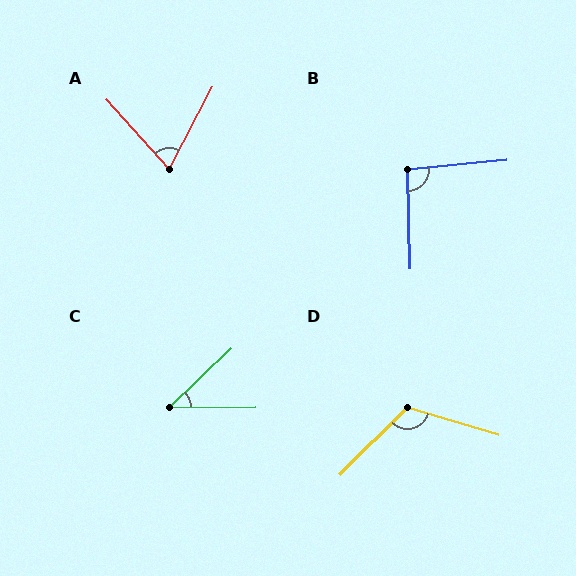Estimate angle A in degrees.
Approximately 70 degrees.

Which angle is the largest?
D, at approximately 119 degrees.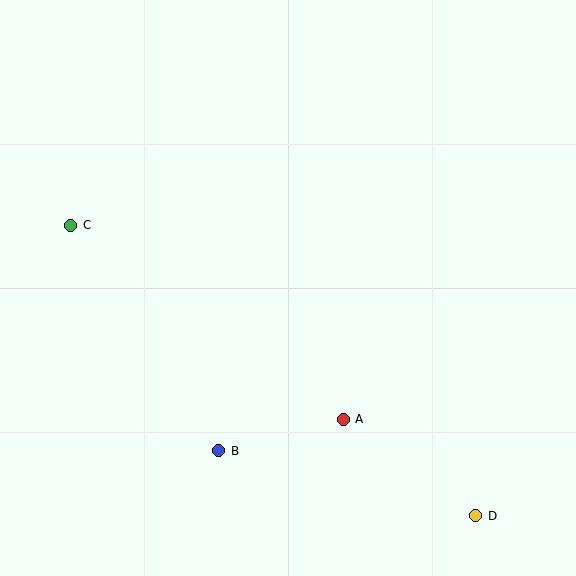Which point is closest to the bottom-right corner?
Point D is closest to the bottom-right corner.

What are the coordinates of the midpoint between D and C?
The midpoint between D and C is at (273, 370).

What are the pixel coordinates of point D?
Point D is at (476, 516).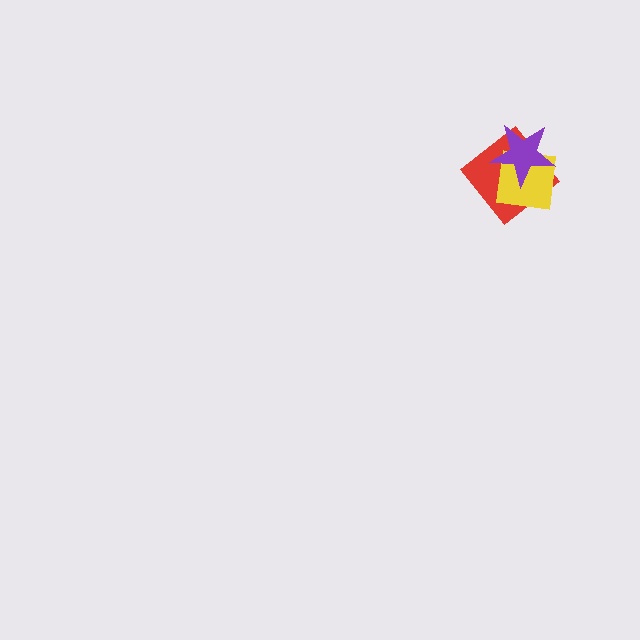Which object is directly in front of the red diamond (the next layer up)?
The yellow square is directly in front of the red diamond.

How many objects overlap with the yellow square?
2 objects overlap with the yellow square.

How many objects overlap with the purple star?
2 objects overlap with the purple star.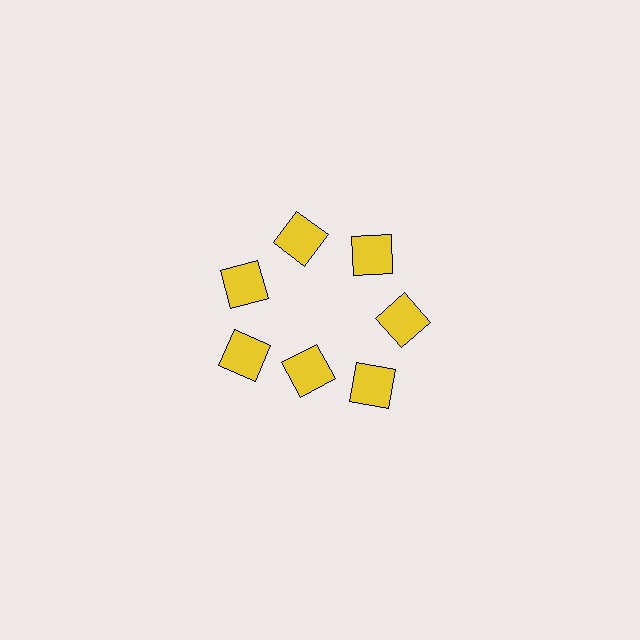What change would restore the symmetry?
The symmetry would be restored by moving it outward, back onto the ring so that all 7 squares sit at equal angles and equal distance from the center.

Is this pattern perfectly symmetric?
No. The 7 yellow squares are arranged in a ring, but one element near the 6 o'clock position is pulled inward toward the center, breaking the 7-fold rotational symmetry.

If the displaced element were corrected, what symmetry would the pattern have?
It would have 7-fold rotational symmetry — the pattern would map onto itself every 51 degrees.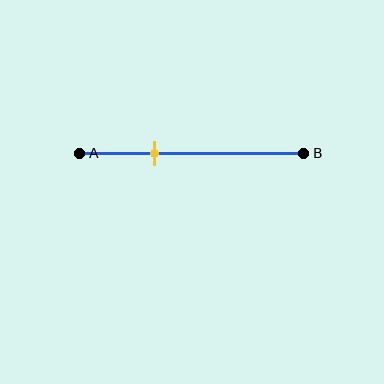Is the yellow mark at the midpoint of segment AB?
No, the mark is at about 35% from A, not at the 50% midpoint.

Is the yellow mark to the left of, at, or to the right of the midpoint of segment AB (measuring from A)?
The yellow mark is to the left of the midpoint of segment AB.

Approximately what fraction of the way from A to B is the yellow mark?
The yellow mark is approximately 35% of the way from A to B.